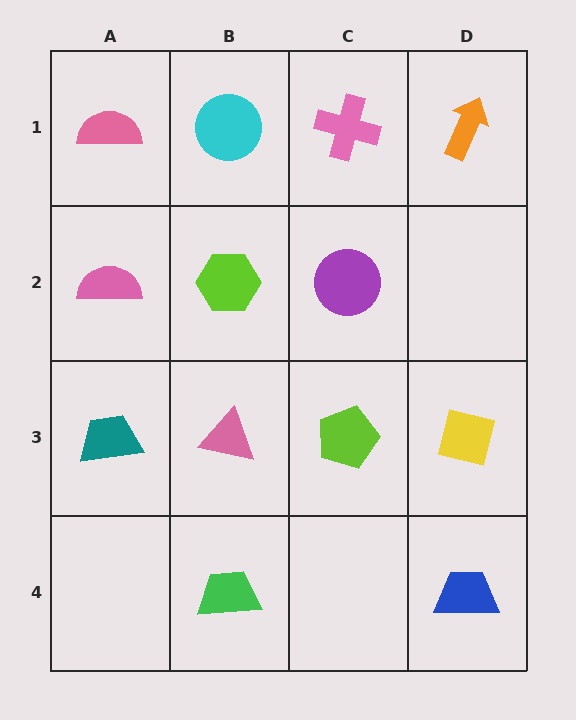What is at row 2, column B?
A lime hexagon.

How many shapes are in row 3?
4 shapes.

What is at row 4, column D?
A blue trapezoid.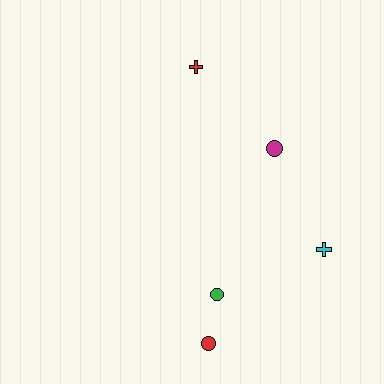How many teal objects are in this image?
There are no teal objects.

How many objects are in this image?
There are 5 objects.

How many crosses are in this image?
There are 2 crosses.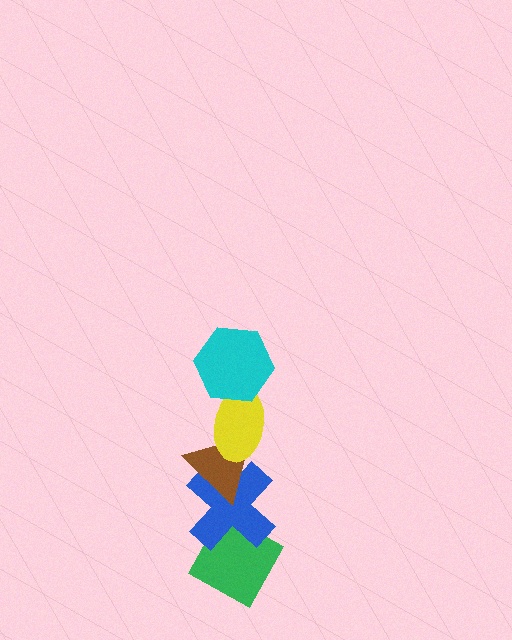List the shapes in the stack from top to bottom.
From top to bottom: the cyan hexagon, the yellow ellipse, the brown triangle, the blue cross, the green diamond.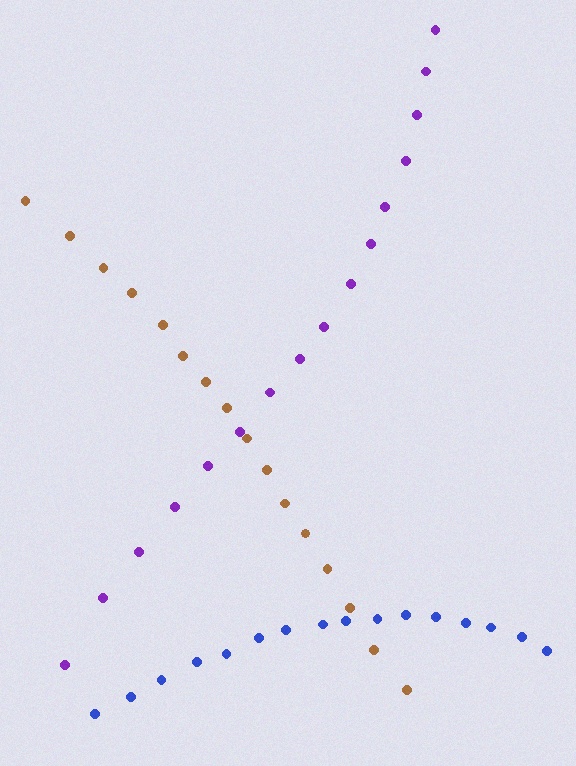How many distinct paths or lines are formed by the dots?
There are 3 distinct paths.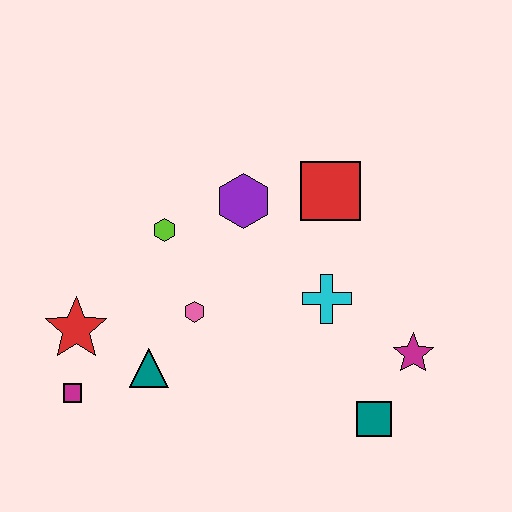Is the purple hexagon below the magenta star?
No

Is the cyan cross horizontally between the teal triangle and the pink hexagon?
No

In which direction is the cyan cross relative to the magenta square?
The cyan cross is to the right of the magenta square.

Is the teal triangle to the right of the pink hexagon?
No